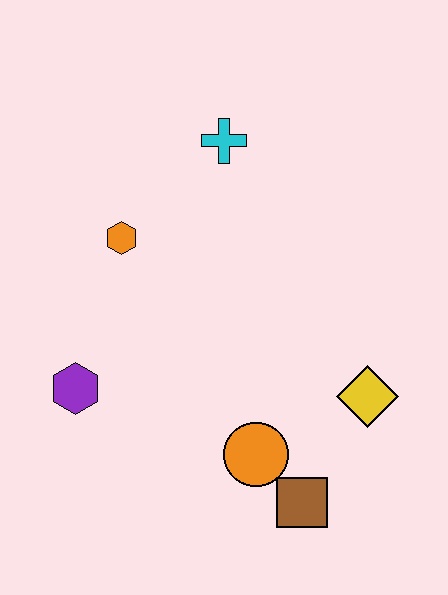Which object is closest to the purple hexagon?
The orange hexagon is closest to the purple hexagon.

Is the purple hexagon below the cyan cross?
Yes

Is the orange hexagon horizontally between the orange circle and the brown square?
No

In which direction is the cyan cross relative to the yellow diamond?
The cyan cross is above the yellow diamond.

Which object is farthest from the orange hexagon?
The brown square is farthest from the orange hexagon.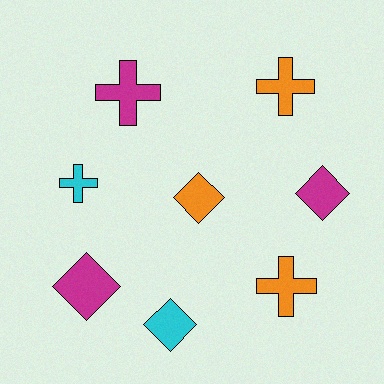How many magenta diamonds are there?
There are 2 magenta diamonds.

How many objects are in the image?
There are 8 objects.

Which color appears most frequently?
Magenta, with 3 objects.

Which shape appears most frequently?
Diamond, with 4 objects.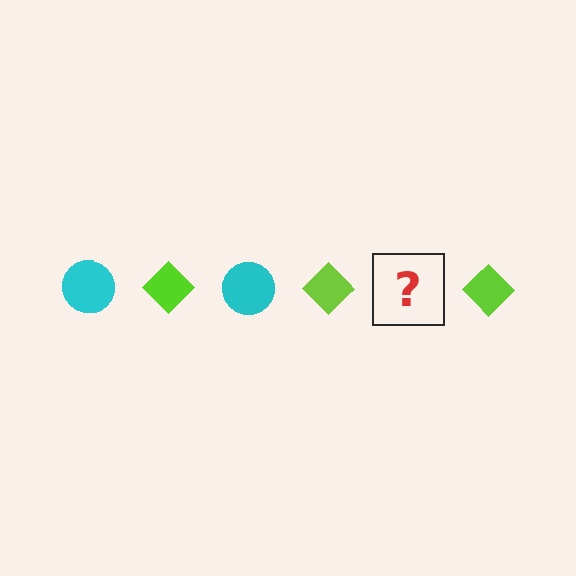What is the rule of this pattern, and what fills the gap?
The rule is that the pattern alternates between cyan circle and lime diamond. The gap should be filled with a cyan circle.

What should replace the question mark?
The question mark should be replaced with a cyan circle.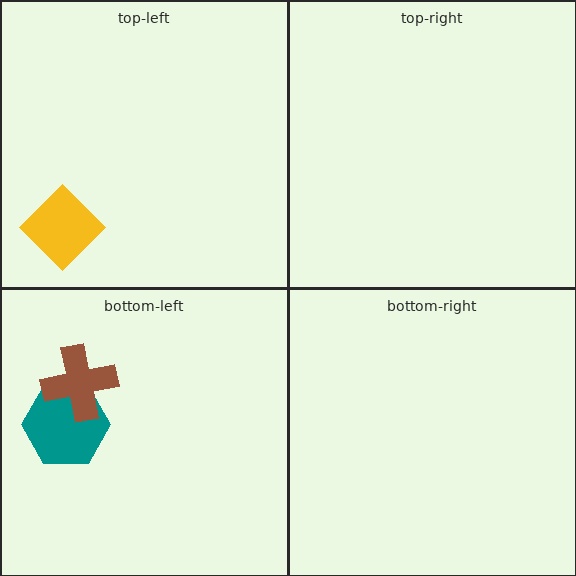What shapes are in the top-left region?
The yellow diamond.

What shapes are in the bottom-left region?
The teal hexagon, the brown cross.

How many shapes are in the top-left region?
1.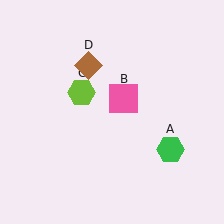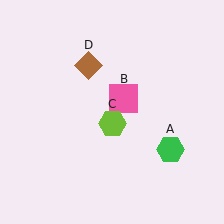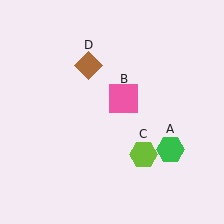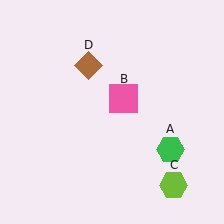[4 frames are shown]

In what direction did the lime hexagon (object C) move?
The lime hexagon (object C) moved down and to the right.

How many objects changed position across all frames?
1 object changed position: lime hexagon (object C).